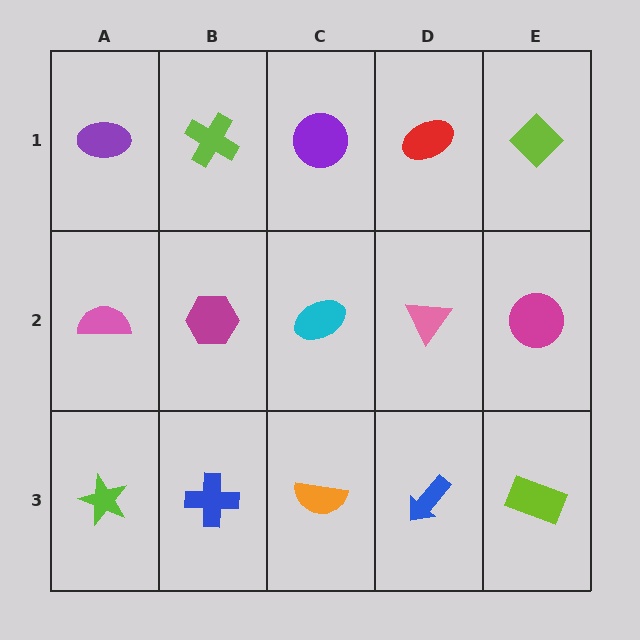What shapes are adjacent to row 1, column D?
A pink triangle (row 2, column D), a purple circle (row 1, column C), a lime diamond (row 1, column E).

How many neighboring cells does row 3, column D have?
3.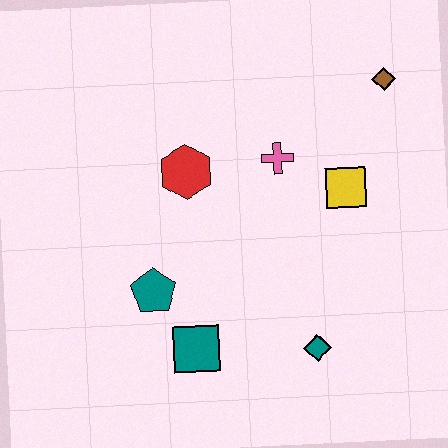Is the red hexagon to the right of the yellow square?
No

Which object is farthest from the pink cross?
The teal square is farthest from the pink cross.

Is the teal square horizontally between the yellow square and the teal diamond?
No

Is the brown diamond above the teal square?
Yes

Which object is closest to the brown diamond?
The yellow square is closest to the brown diamond.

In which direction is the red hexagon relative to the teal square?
The red hexagon is above the teal square.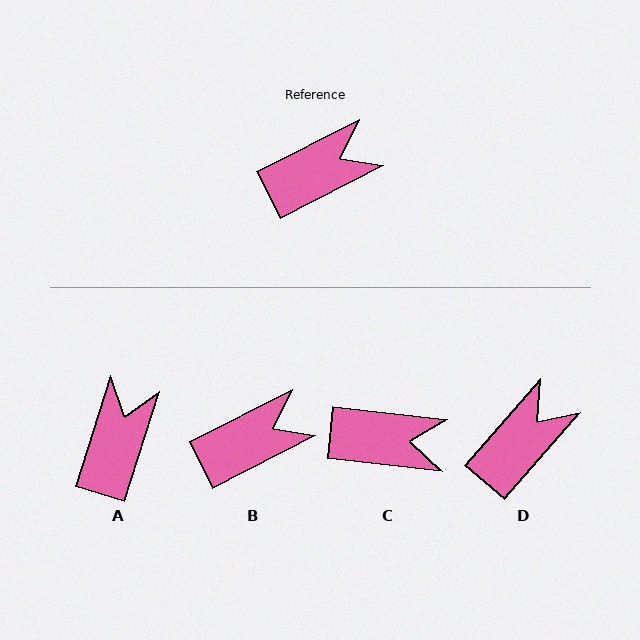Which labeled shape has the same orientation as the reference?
B.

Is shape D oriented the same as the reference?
No, it is off by about 22 degrees.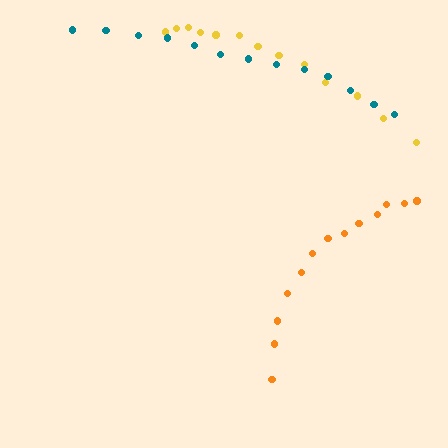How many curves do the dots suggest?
There are 3 distinct paths.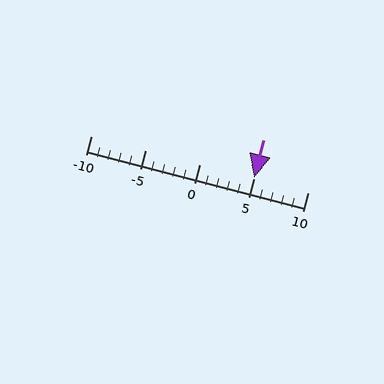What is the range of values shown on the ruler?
The ruler shows values from -10 to 10.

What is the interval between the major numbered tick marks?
The major tick marks are spaced 5 units apart.